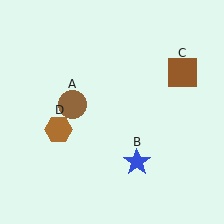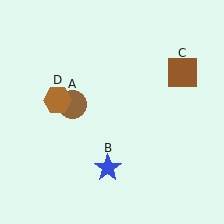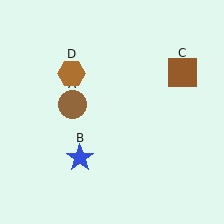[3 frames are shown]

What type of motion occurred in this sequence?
The blue star (object B), brown hexagon (object D) rotated clockwise around the center of the scene.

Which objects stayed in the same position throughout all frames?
Brown circle (object A) and brown square (object C) remained stationary.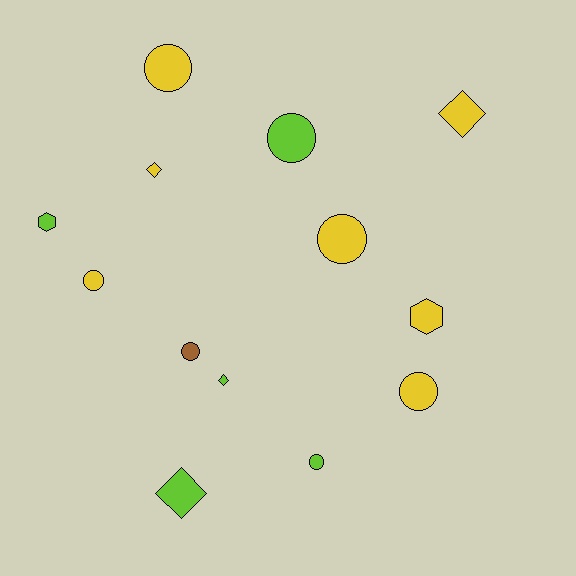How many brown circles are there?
There is 1 brown circle.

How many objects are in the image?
There are 13 objects.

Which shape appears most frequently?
Circle, with 7 objects.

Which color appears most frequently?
Yellow, with 7 objects.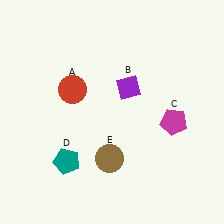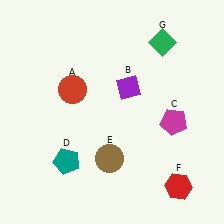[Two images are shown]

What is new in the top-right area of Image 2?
A green diamond (G) was added in the top-right area of Image 2.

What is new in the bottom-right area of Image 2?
A red hexagon (F) was added in the bottom-right area of Image 2.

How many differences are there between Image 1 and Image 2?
There are 2 differences between the two images.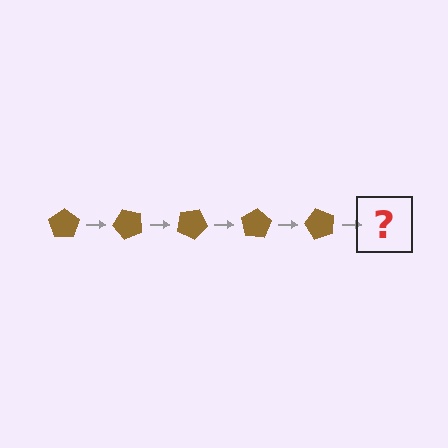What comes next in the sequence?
The next element should be a brown pentagon rotated 250 degrees.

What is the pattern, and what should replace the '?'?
The pattern is that the pentagon rotates 50 degrees each step. The '?' should be a brown pentagon rotated 250 degrees.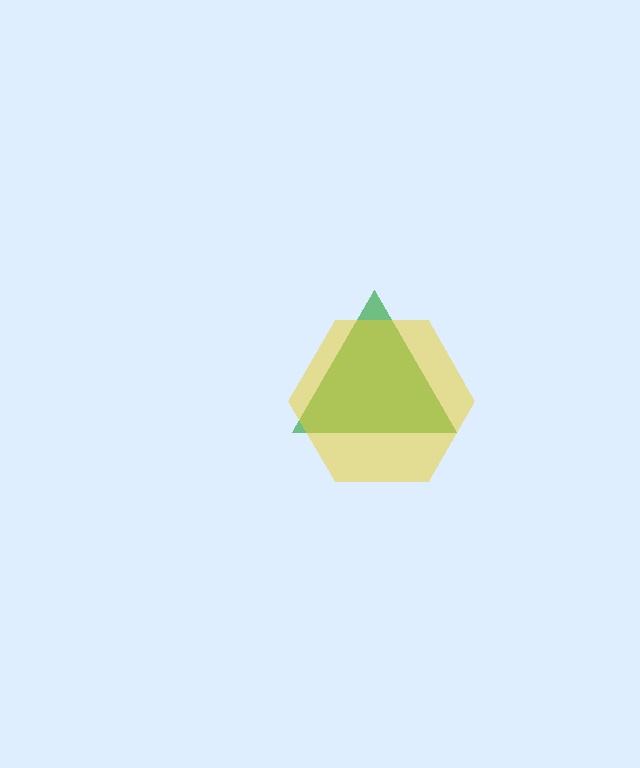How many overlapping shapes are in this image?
There are 2 overlapping shapes in the image.